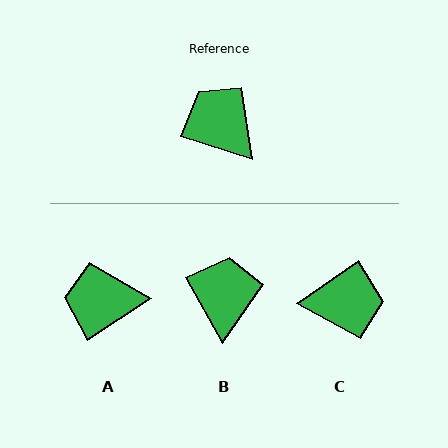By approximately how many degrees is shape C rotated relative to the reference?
Approximately 127 degrees clockwise.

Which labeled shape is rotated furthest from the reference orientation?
C, about 127 degrees away.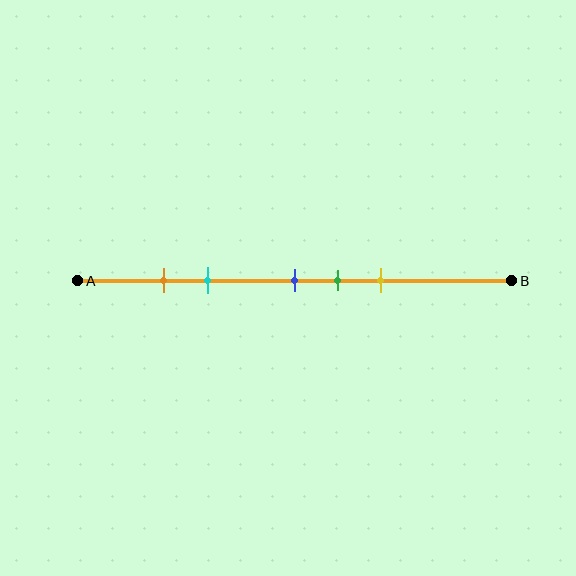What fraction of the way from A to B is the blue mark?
The blue mark is approximately 50% (0.5) of the way from A to B.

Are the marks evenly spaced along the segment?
No, the marks are not evenly spaced.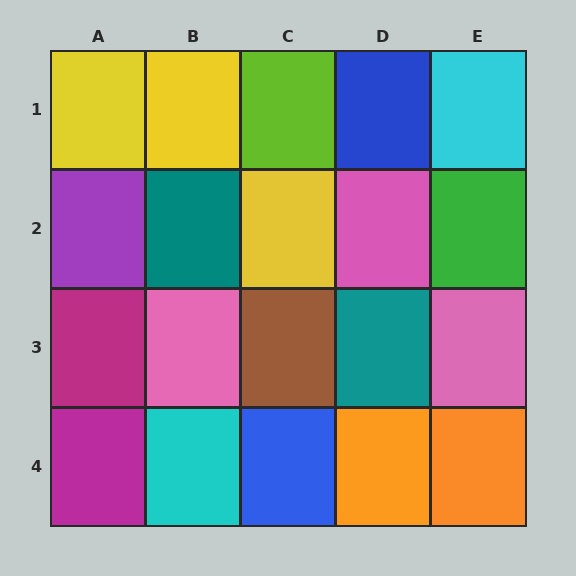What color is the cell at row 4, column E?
Orange.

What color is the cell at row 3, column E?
Pink.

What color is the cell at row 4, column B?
Cyan.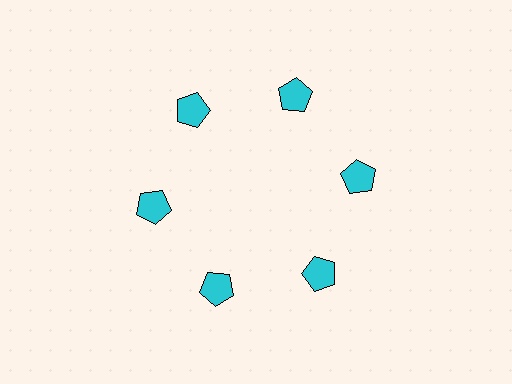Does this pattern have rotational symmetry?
Yes, this pattern has 6-fold rotational symmetry. It looks the same after rotating 60 degrees around the center.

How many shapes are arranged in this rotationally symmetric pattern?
There are 6 shapes, arranged in 6 groups of 1.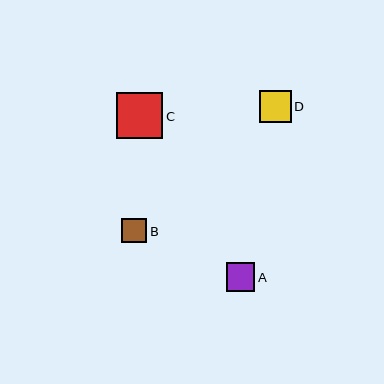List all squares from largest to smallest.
From largest to smallest: C, D, A, B.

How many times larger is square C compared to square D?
Square C is approximately 1.5 times the size of square D.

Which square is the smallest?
Square B is the smallest with a size of approximately 25 pixels.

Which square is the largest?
Square C is the largest with a size of approximately 46 pixels.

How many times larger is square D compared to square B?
Square D is approximately 1.3 times the size of square B.